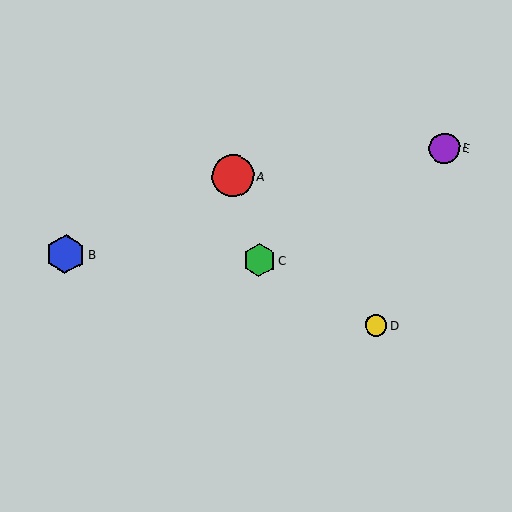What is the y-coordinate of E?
Object E is at y≈148.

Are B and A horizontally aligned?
No, B is at y≈254 and A is at y≈176.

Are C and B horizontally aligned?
Yes, both are at y≈260.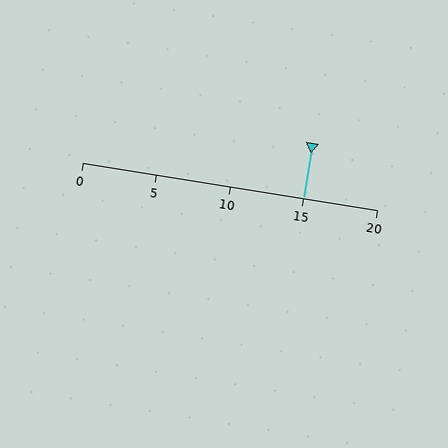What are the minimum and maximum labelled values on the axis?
The axis runs from 0 to 20.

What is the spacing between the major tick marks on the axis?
The major ticks are spaced 5 apart.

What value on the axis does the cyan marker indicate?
The marker indicates approximately 15.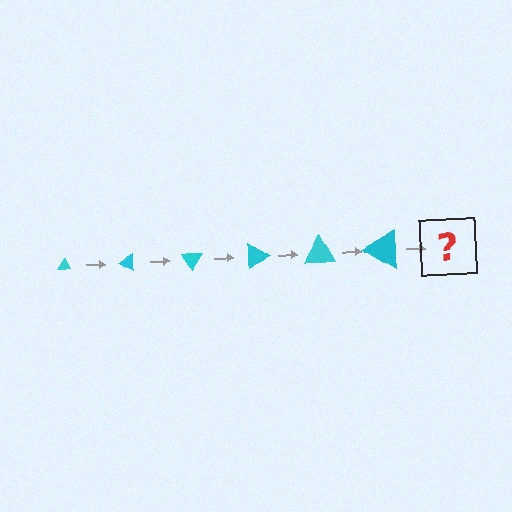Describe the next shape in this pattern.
It should be a triangle, larger than the previous one and rotated 180 degrees from the start.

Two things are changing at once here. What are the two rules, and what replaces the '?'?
The two rules are that the triangle grows larger each step and it rotates 30 degrees each step. The '?' should be a triangle, larger than the previous one and rotated 180 degrees from the start.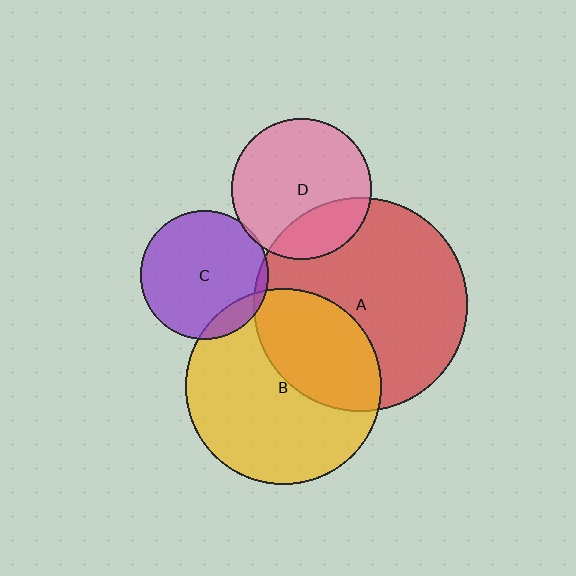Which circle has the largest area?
Circle A (red).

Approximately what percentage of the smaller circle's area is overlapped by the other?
Approximately 5%.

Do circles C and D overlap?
Yes.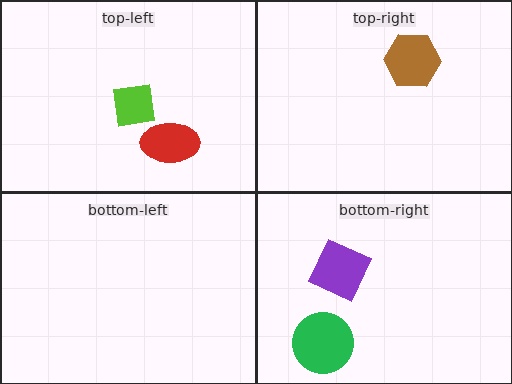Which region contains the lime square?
The top-left region.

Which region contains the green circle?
The bottom-right region.